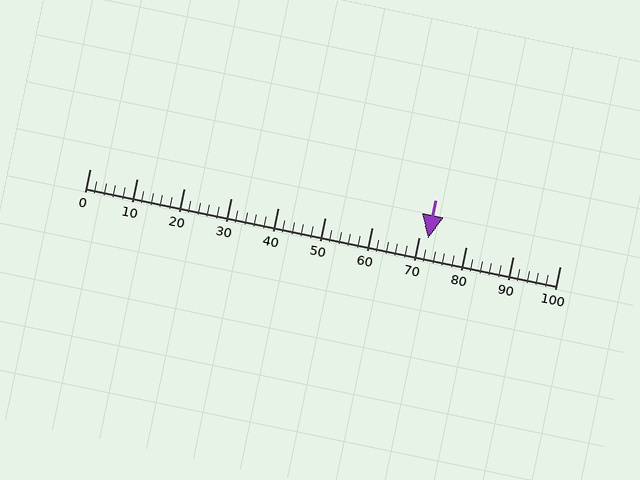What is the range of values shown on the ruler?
The ruler shows values from 0 to 100.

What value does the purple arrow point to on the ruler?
The purple arrow points to approximately 72.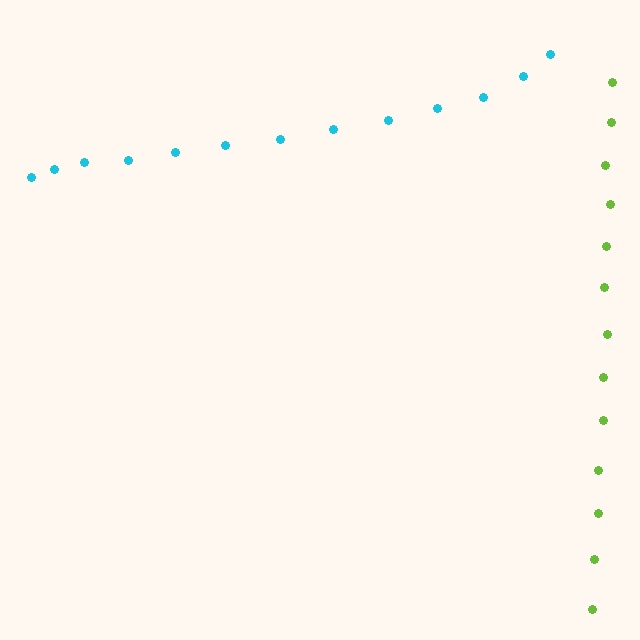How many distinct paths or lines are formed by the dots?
There are 2 distinct paths.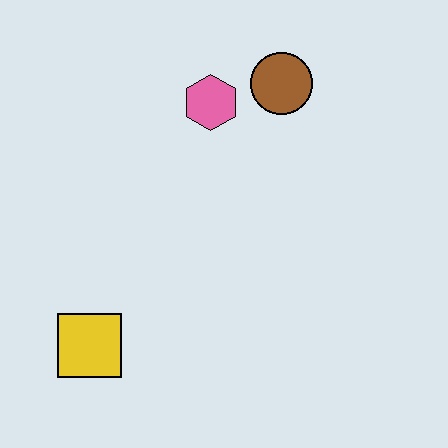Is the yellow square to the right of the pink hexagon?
No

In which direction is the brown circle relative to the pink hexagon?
The brown circle is to the right of the pink hexagon.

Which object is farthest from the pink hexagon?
The yellow square is farthest from the pink hexagon.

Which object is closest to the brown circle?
The pink hexagon is closest to the brown circle.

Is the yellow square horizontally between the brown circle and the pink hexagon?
No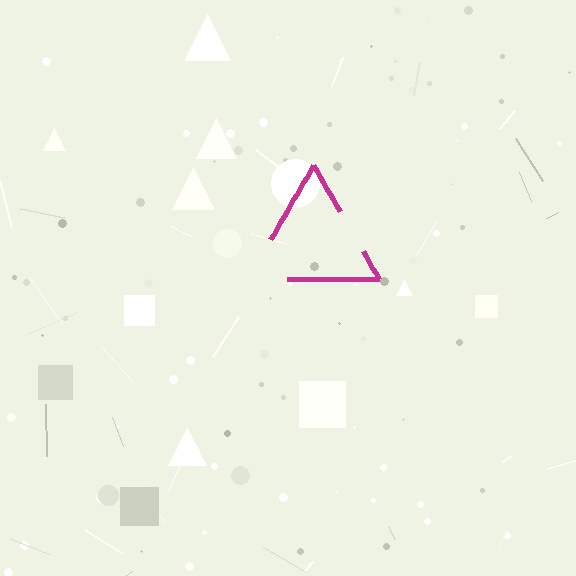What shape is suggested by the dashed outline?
The dashed outline suggests a triangle.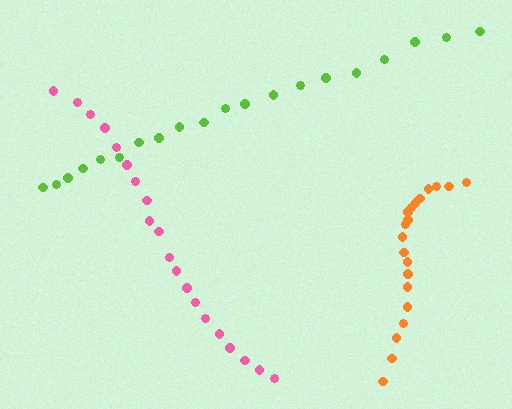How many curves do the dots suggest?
There are 3 distinct paths.